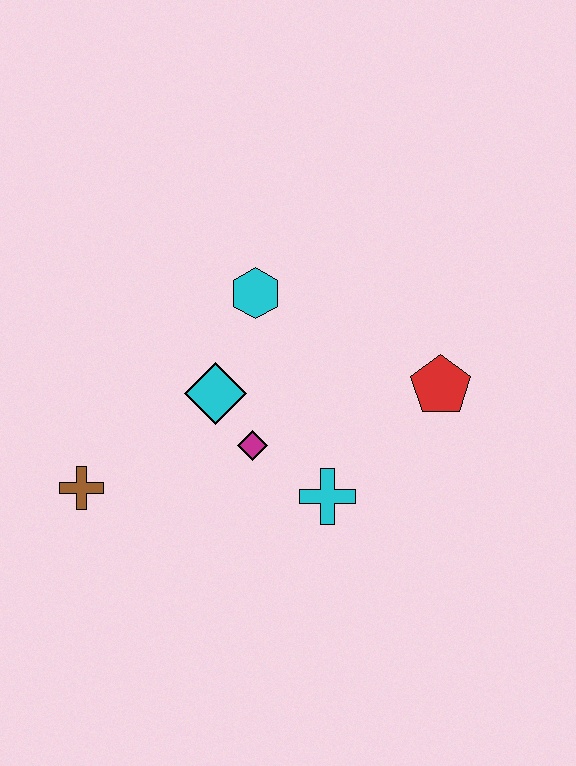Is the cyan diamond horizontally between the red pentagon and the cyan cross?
No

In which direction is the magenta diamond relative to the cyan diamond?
The magenta diamond is below the cyan diamond.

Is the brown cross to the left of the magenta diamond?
Yes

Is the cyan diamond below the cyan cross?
No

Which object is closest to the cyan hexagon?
The cyan diamond is closest to the cyan hexagon.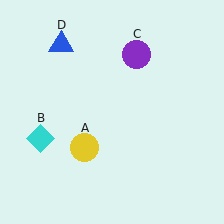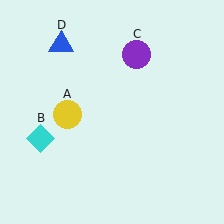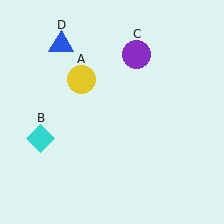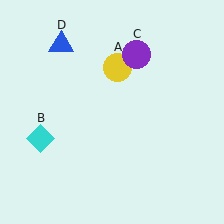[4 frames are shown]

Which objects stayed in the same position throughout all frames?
Cyan diamond (object B) and purple circle (object C) and blue triangle (object D) remained stationary.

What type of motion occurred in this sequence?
The yellow circle (object A) rotated clockwise around the center of the scene.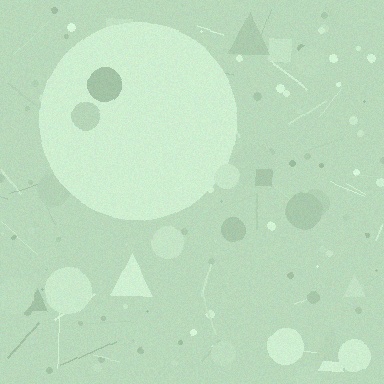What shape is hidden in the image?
A circle is hidden in the image.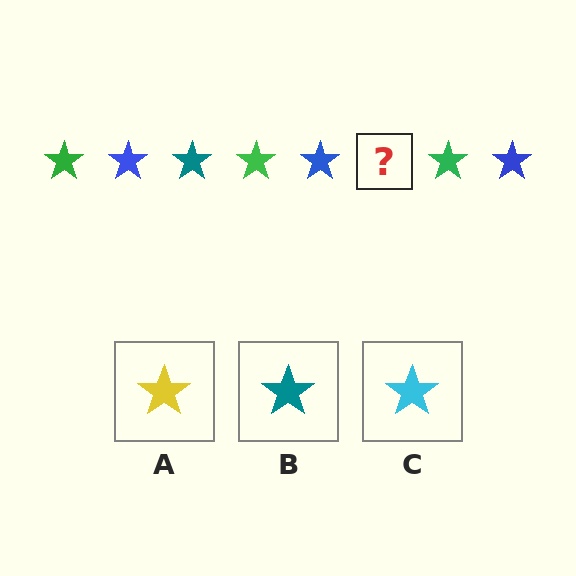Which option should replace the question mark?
Option B.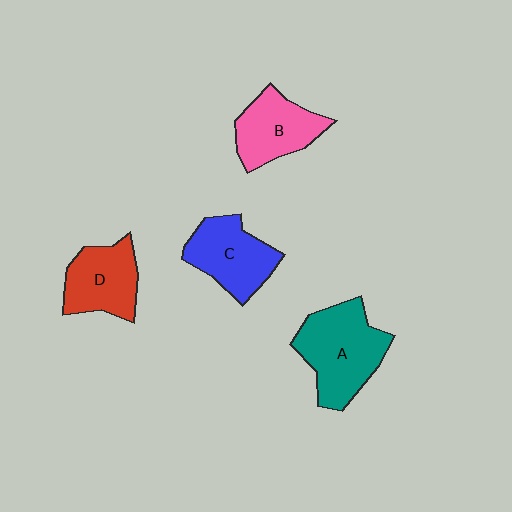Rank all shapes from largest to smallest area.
From largest to smallest: A (teal), C (blue), D (red), B (pink).